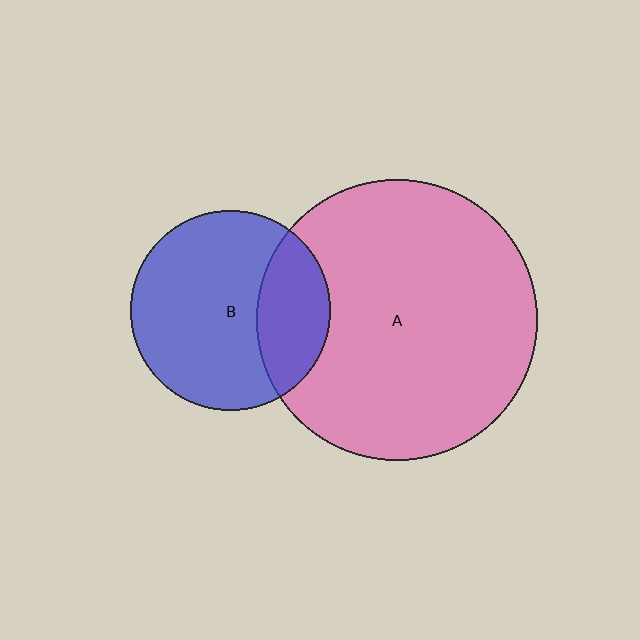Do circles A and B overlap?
Yes.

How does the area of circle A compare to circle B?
Approximately 2.0 times.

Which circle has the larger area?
Circle A (pink).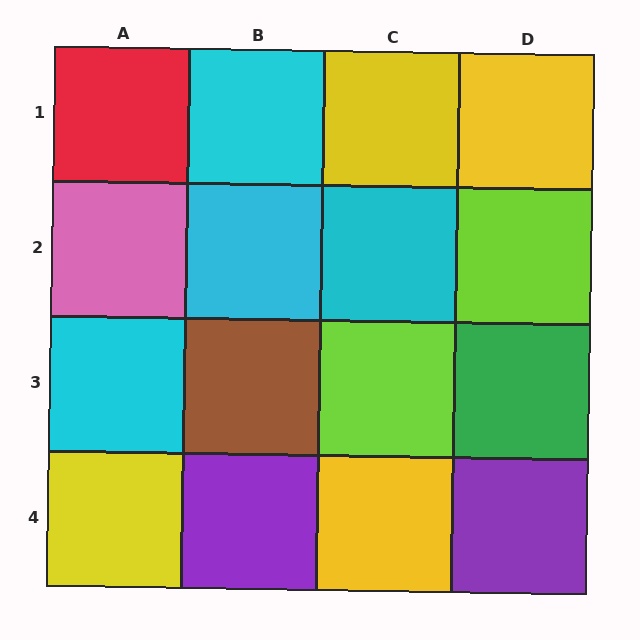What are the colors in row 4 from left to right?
Yellow, purple, yellow, purple.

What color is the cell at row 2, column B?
Cyan.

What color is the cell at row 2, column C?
Cyan.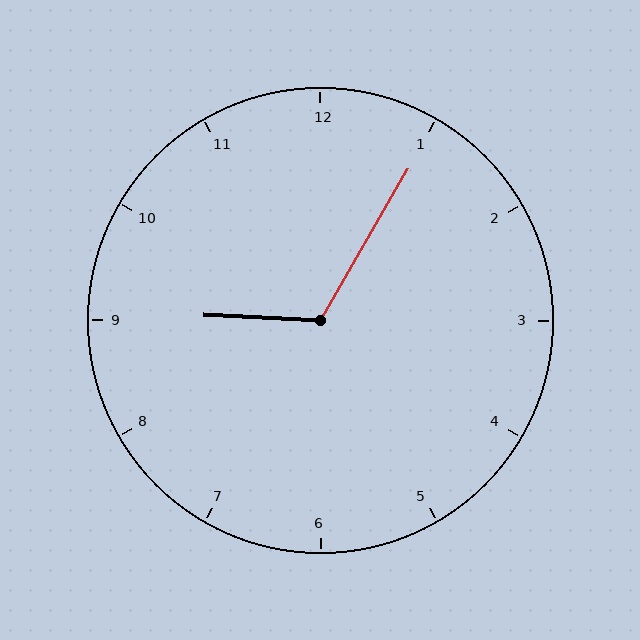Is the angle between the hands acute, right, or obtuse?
It is obtuse.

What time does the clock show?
9:05.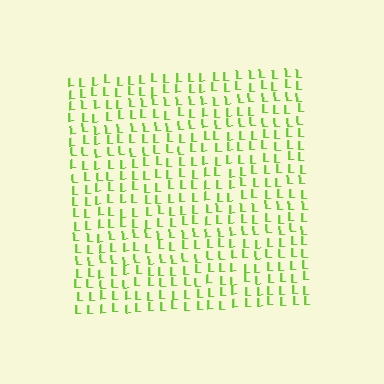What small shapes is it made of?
It is made of small letter L's.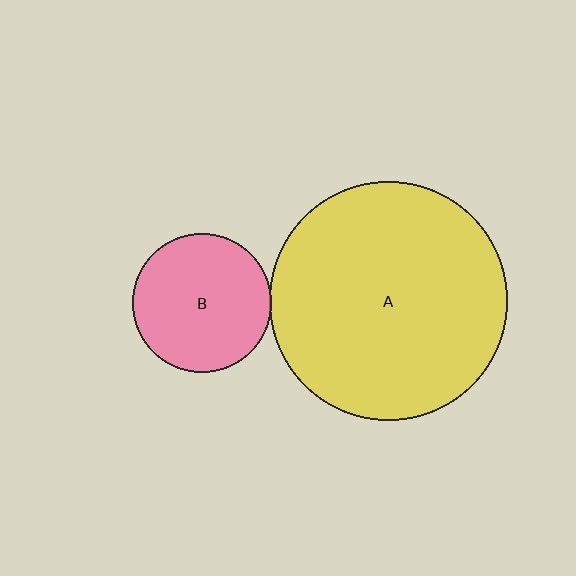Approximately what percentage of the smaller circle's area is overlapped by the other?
Approximately 5%.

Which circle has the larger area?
Circle A (yellow).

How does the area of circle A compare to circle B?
Approximately 2.9 times.